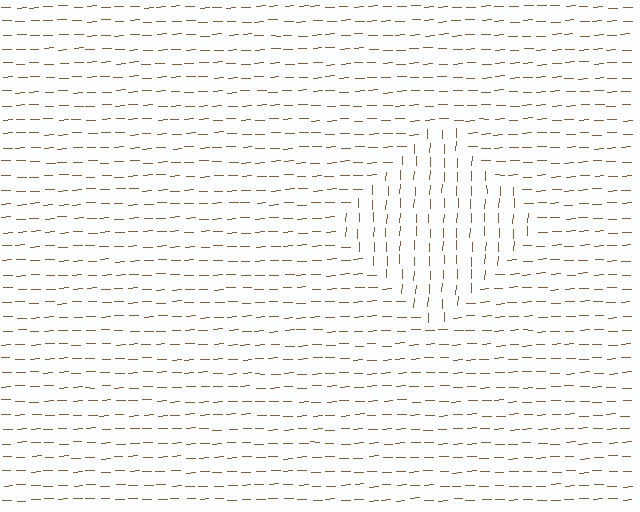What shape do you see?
I see a diamond.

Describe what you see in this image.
The image is filled with small brown line segments. A diamond region in the image has lines oriented differently from the surrounding lines, creating a visible texture boundary.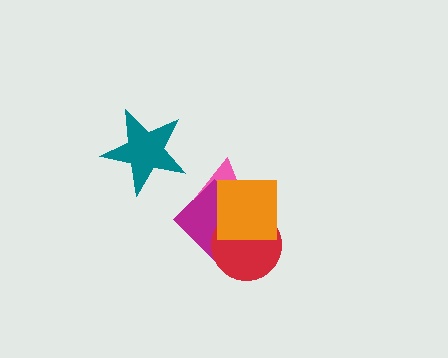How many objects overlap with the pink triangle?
3 objects overlap with the pink triangle.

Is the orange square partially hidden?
No, no other shape covers it.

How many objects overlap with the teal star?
0 objects overlap with the teal star.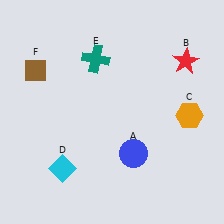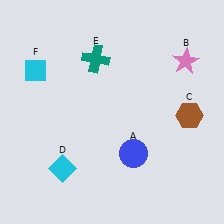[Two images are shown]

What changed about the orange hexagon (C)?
In Image 1, C is orange. In Image 2, it changed to brown.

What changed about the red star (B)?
In Image 1, B is red. In Image 2, it changed to pink.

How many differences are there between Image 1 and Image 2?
There are 3 differences between the two images.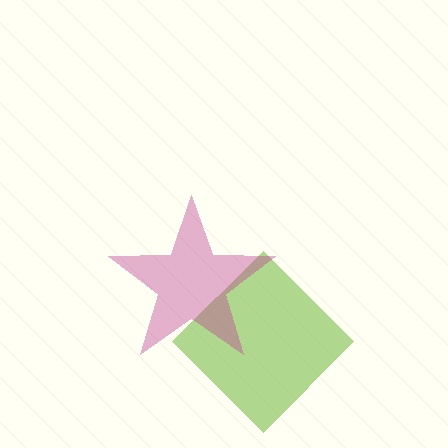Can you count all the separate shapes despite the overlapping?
Yes, there are 2 separate shapes.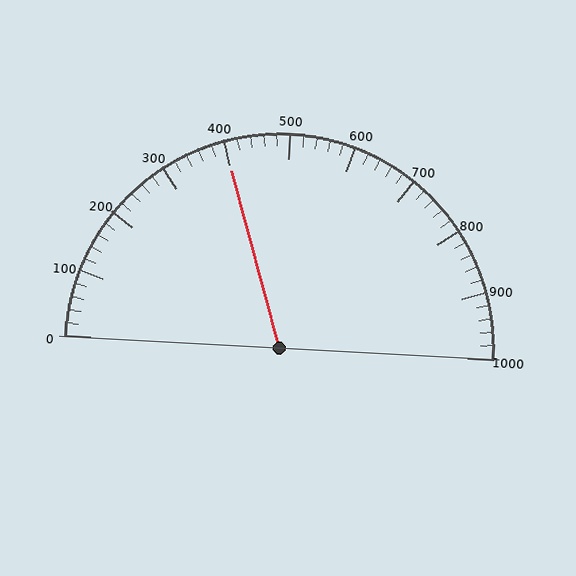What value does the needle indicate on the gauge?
The needle indicates approximately 400.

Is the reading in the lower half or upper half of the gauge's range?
The reading is in the lower half of the range (0 to 1000).